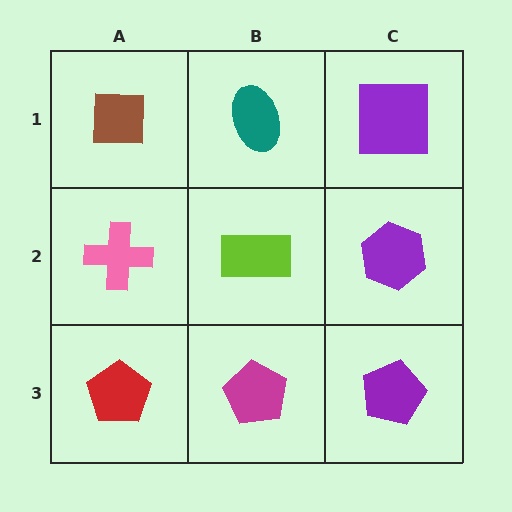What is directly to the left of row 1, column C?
A teal ellipse.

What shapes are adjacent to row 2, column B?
A teal ellipse (row 1, column B), a magenta pentagon (row 3, column B), a pink cross (row 2, column A), a purple hexagon (row 2, column C).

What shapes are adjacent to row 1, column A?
A pink cross (row 2, column A), a teal ellipse (row 1, column B).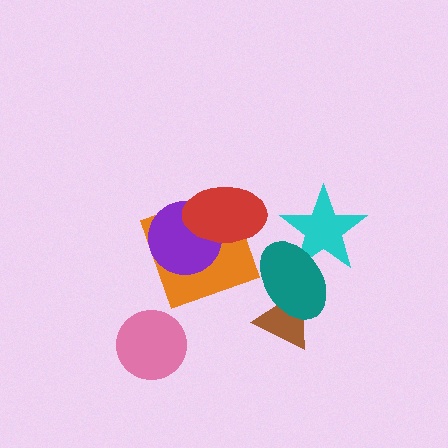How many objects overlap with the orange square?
2 objects overlap with the orange square.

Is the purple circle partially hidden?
Yes, it is partially covered by another shape.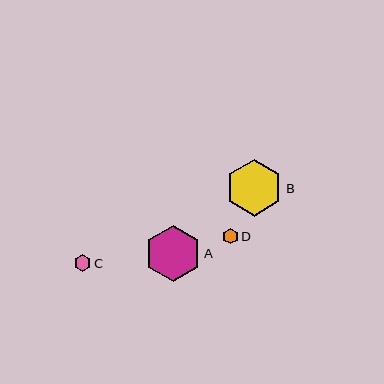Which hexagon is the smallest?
Hexagon D is the smallest with a size of approximately 15 pixels.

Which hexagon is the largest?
Hexagon B is the largest with a size of approximately 57 pixels.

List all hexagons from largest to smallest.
From largest to smallest: B, A, C, D.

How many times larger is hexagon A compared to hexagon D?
Hexagon A is approximately 3.7 times the size of hexagon D.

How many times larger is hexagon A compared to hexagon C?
Hexagon A is approximately 3.4 times the size of hexagon C.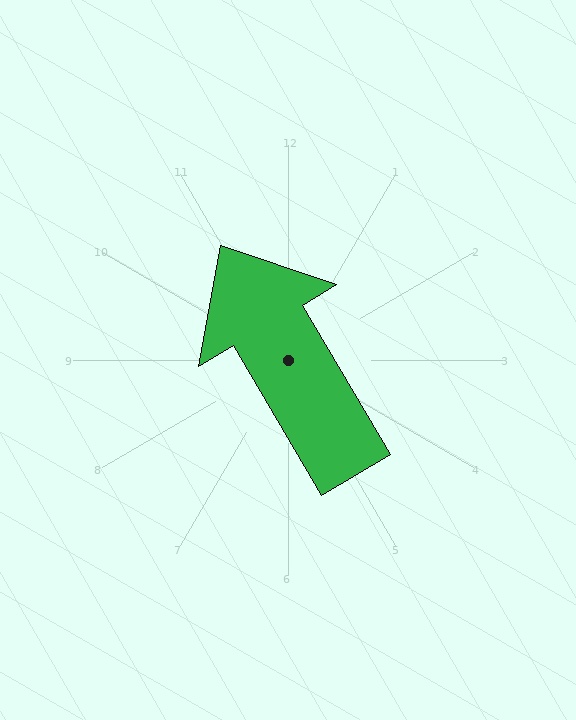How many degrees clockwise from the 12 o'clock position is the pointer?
Approximately 329 degrees.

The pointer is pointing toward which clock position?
Roughly 11 o'clock.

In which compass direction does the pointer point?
Northwest.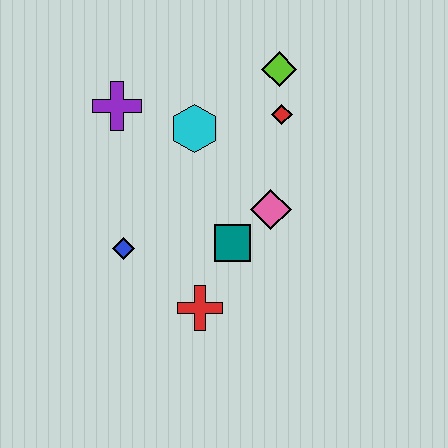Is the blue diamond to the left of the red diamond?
Yes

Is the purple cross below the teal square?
No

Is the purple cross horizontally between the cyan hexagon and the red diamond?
No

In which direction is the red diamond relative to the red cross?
The red diamond is above the red cross.